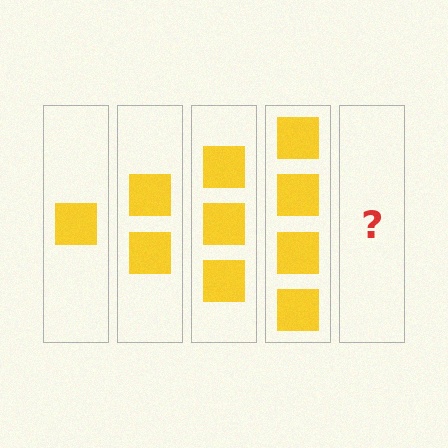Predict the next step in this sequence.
The next step is 5 squares.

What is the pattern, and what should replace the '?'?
The pattern is that each step adds one more square. The '?' should be 5 squares.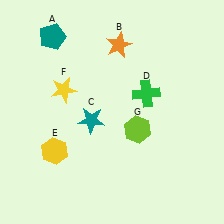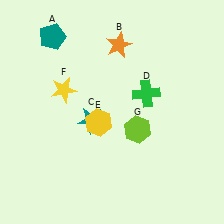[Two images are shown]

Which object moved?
The yellow hexagon (E) moved right.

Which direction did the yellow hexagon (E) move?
The yellow hexagon (E) moved right.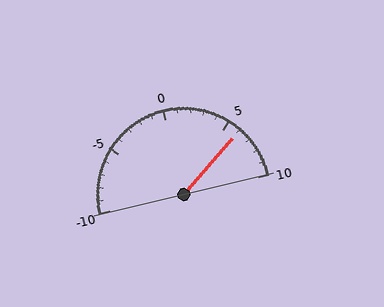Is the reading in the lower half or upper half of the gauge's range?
The reading is in the upper half of the range (-10 to 10).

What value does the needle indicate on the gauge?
The needle indicates approximately 6.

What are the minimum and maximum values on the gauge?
The gauge ranges from -10 to 10.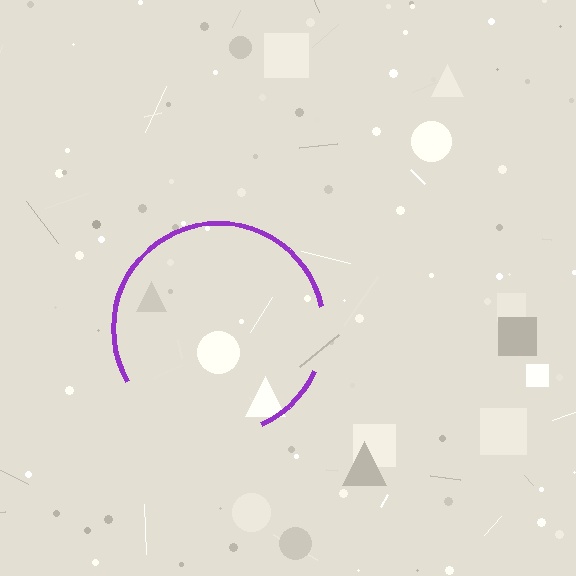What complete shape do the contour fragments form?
The contour fragments form a circle.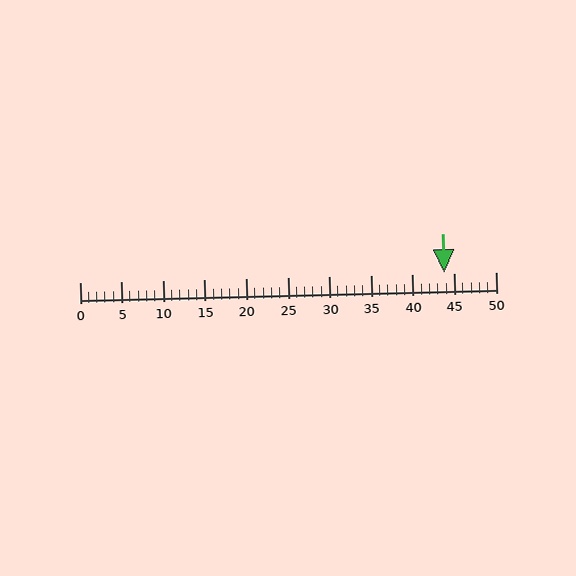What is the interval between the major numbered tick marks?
The major tick marks are spaced 5 units apart.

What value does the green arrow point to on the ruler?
The green arrow points to approximately 44.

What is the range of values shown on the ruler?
The ruler shows values from 0 to 50.